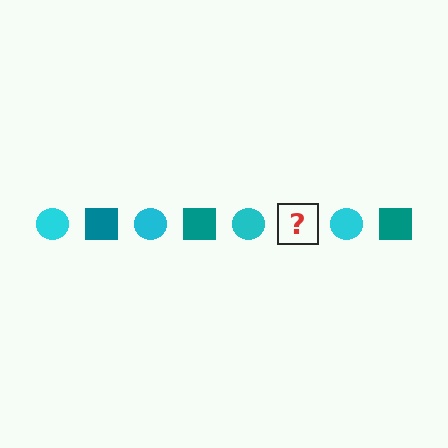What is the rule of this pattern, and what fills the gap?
The rule is that the pattern alternates between cyan circle and teal square. The gap should be filled with a teal square.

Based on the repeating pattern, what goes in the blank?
The blank should be a teal square.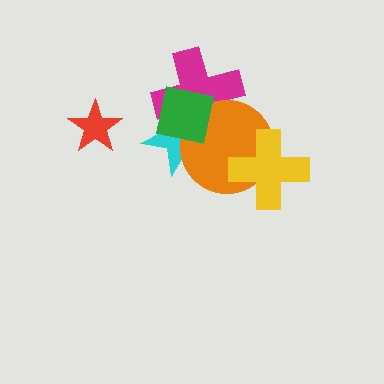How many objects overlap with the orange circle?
4 objects overlap with the orange circle.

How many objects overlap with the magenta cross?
3 objects overlap with the magenta cross.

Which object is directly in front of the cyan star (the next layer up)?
The magenta cross is directly in front of the cyan star.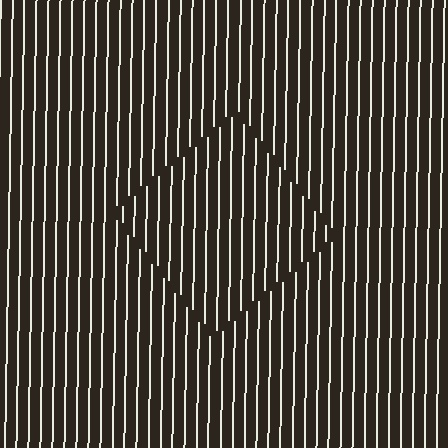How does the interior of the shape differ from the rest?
The interior of the shape contains the same grating, shifted by half a period — the contour is defined by the phase discontinuity where line-ends from the inner and outer gratings abut.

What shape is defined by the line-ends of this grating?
An illusory square. The interior of the shape contains the same grating, shifted by half a period — the contour is defined by the phase discontinuity where line-ends from the inner and outer gratings abut.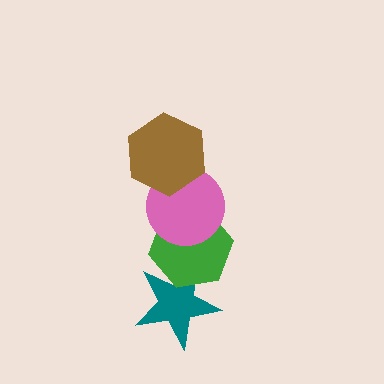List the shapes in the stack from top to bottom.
From top to bottom: the brown hexagon, the pink circle, the green hexagon, the teal star.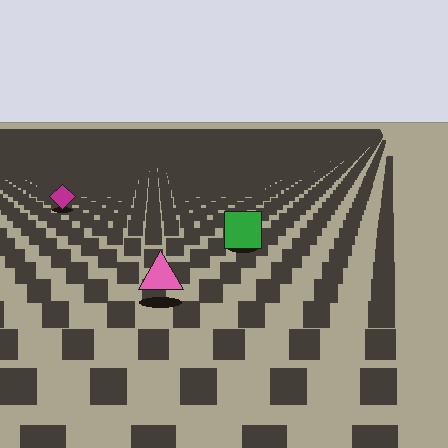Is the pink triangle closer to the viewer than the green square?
Yes. The pink triangle is closer — you can tell from the texture gradient: the ground texture is coarser near it.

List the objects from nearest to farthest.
From nearest to farthest: the pink triangle, the green square, the magenta diamond.